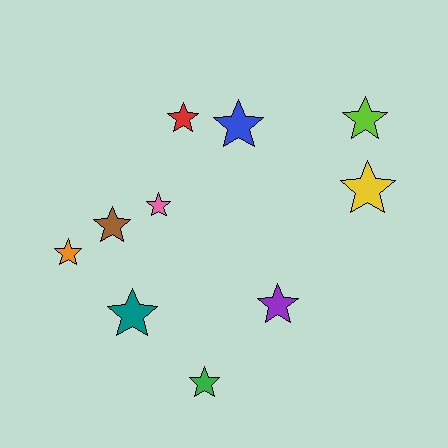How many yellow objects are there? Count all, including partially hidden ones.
There is 1 yellow object.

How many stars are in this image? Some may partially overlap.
There are 10 stars.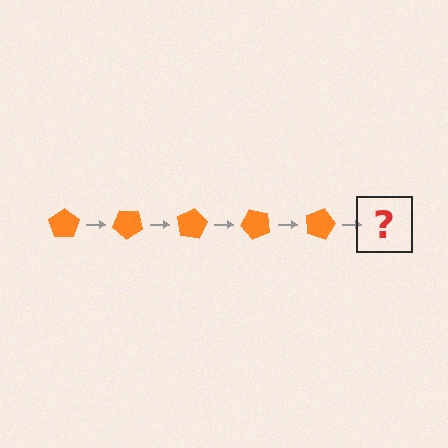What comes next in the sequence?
The next element should be an orange pentagon rotated 200 degrees.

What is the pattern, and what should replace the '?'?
The pattern is that the pentagon rotates 40 degrees each step. The '?' should be an orange pentagon rotated 200 degrees.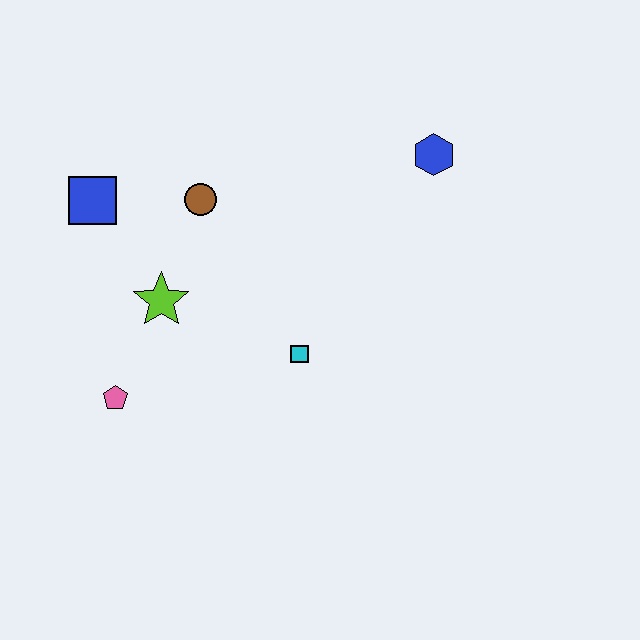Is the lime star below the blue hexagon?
Yes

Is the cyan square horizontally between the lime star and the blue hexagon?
Yes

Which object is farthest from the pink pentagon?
The blue hexagon is farthest from the pink pentagon.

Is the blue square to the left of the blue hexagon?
Yes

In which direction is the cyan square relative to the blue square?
The cyan square is to the right of the blue square.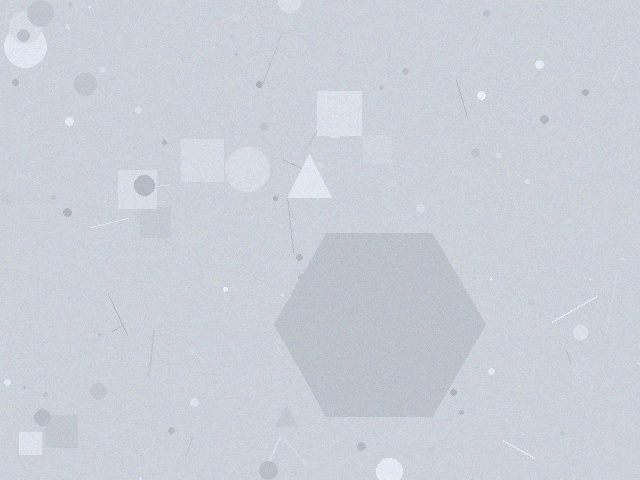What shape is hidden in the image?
A hexagon is hidden in the image.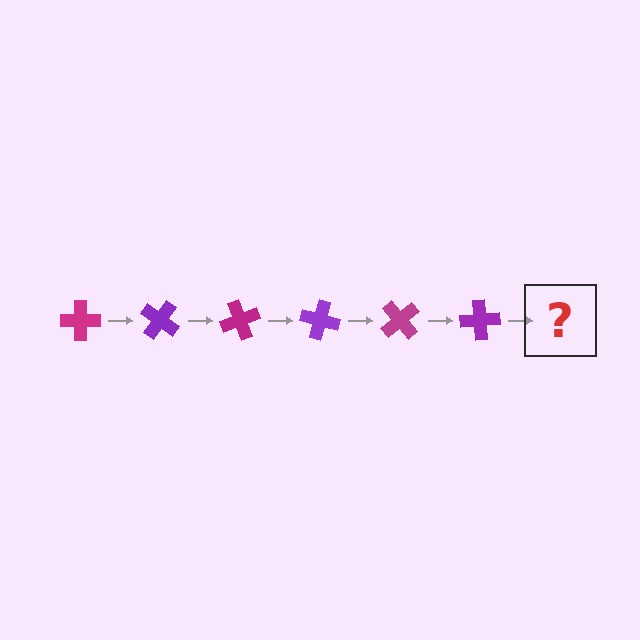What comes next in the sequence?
The next element should be a magenta cross, rotated 210 degrees from the start.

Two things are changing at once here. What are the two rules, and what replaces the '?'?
The two rules are that it rotates 35 degrees each step and the color cycles through magenta and purple. The '?' should be a magenta cross, rotated 210 degrees from the start.